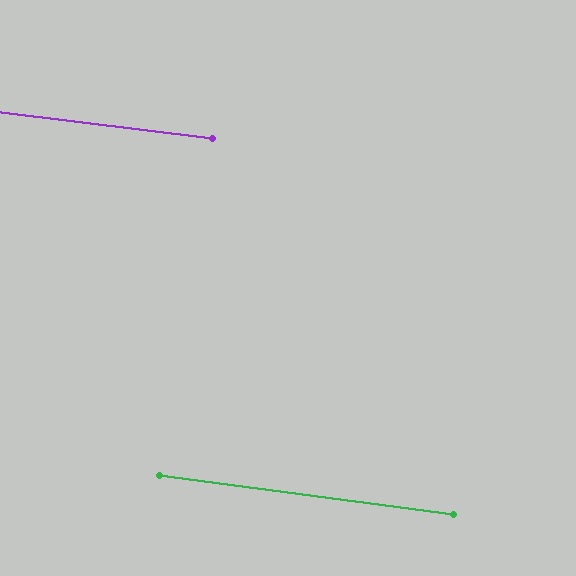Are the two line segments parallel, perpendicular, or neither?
Parallel — their directions differ by only 0.5°.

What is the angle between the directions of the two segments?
Approximately 1 degree.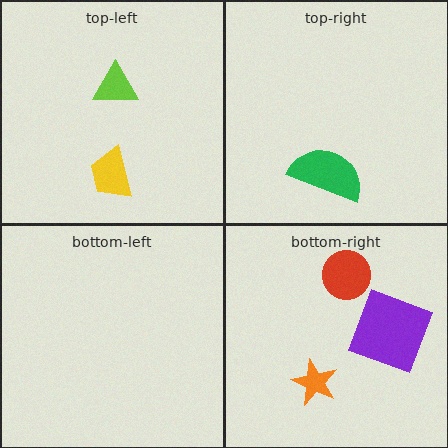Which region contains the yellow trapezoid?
The top-left region.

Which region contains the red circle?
The bottom-right region.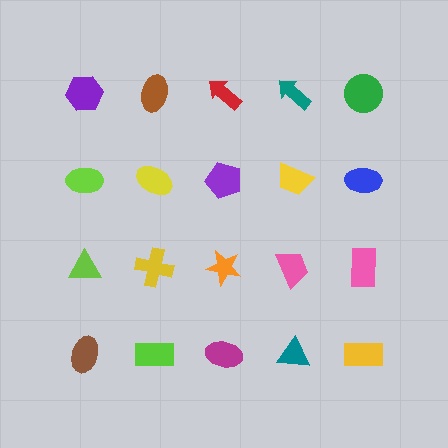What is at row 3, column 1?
A lime triangle.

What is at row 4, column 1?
A brown ellipse.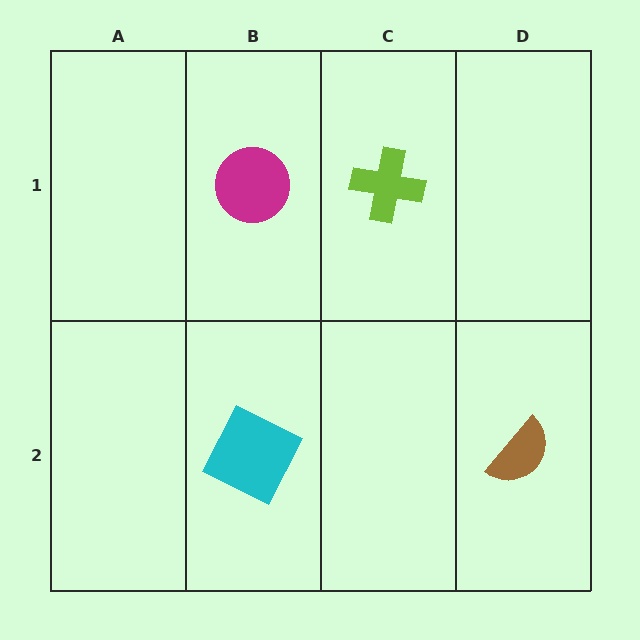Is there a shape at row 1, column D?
No, that cell is empty.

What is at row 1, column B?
A magenta circle.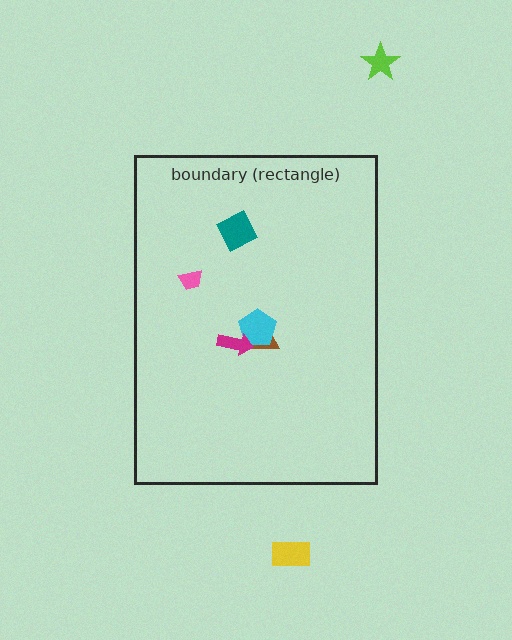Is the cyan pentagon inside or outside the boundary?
Inside.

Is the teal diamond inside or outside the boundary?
Inside.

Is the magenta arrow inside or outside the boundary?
Inside.